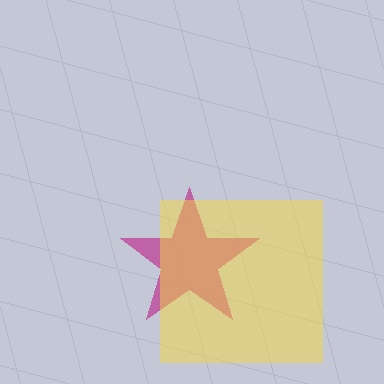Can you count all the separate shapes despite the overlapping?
Yes, there are 2 separate shapes.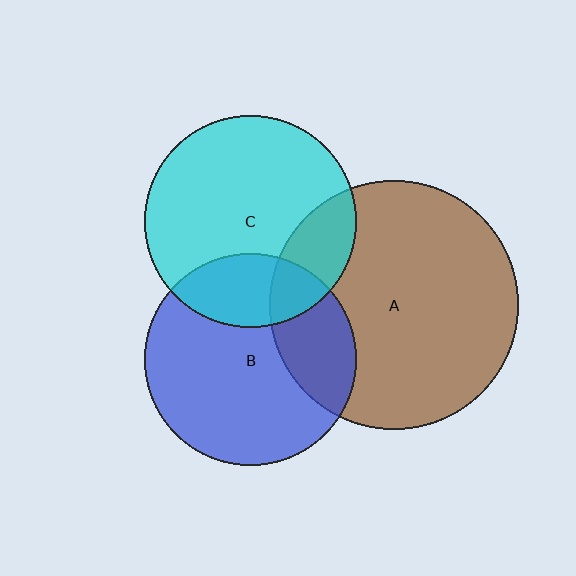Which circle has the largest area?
Circle A (brown).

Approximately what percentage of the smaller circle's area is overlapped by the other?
Approximately 25%.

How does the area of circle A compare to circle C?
Approximately 1.4 times.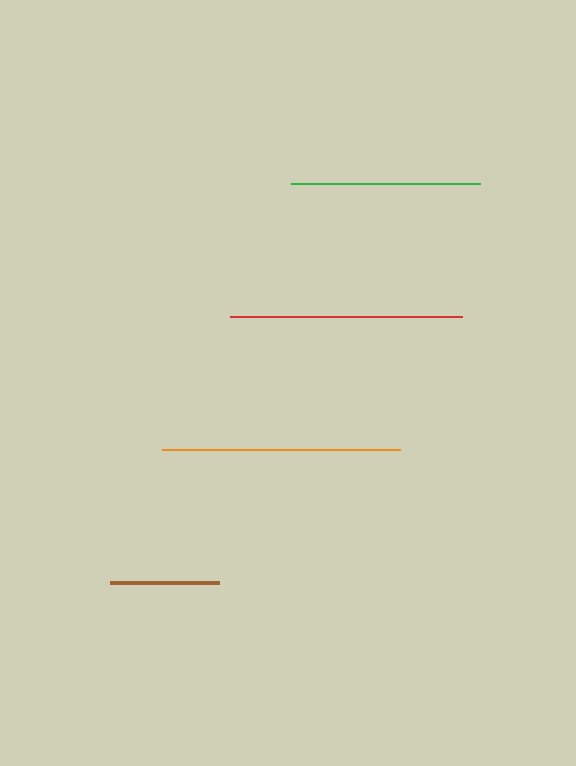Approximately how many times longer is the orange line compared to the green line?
The orange line is approximately 1.3 times the length of the green line.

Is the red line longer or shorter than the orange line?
The orange line is longer than the red line.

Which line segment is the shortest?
The brown line is the shortest at approximately 109 pixels.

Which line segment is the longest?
The orange line is the longest at approximately 238 pixels.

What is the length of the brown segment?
The brown segment is approximately 109 pixels long.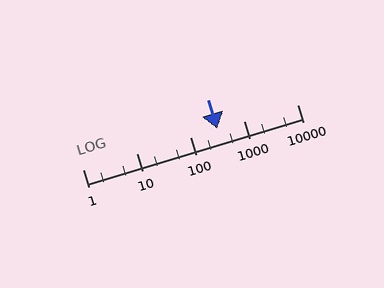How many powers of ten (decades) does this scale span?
The scale spans 4 decades, from 1 to 10000.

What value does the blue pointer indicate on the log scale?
The pointer indicates approximately 320.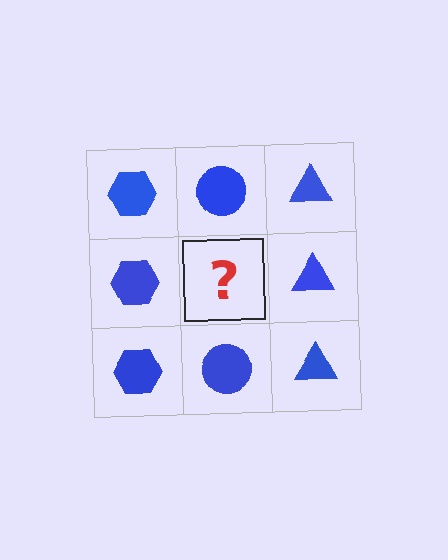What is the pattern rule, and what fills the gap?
The rule is that each column has a consistent shape. The gap should be filled with a blue circle.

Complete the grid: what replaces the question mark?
The question mark should be replaced with a blue circle.